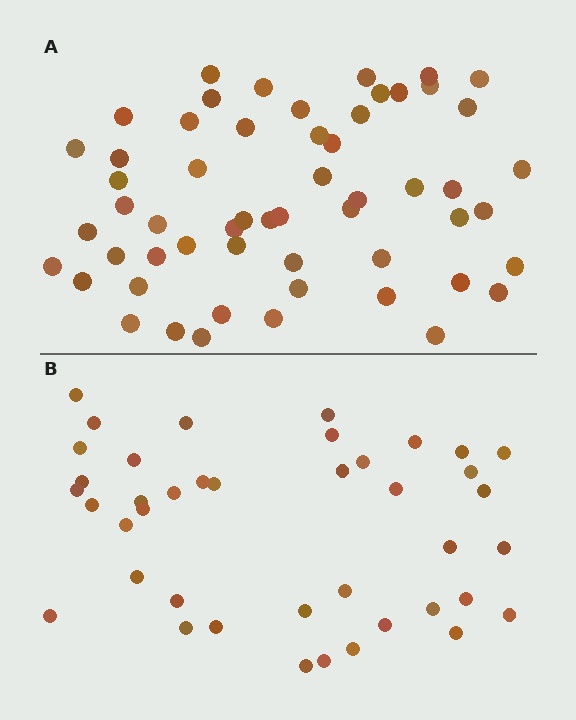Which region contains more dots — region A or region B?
Region A (the top region) has more dots.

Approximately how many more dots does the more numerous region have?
Region A has approximately 15 more dots than region B.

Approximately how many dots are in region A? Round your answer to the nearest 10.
About 60 dots. (The exact count is 56, which rounds to 60.)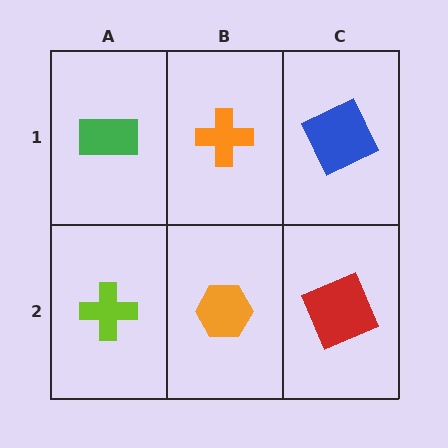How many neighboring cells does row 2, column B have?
3.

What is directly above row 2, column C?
A blue square.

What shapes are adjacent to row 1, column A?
A lime cross (row 2, column A), an orange cross (row 1, column B).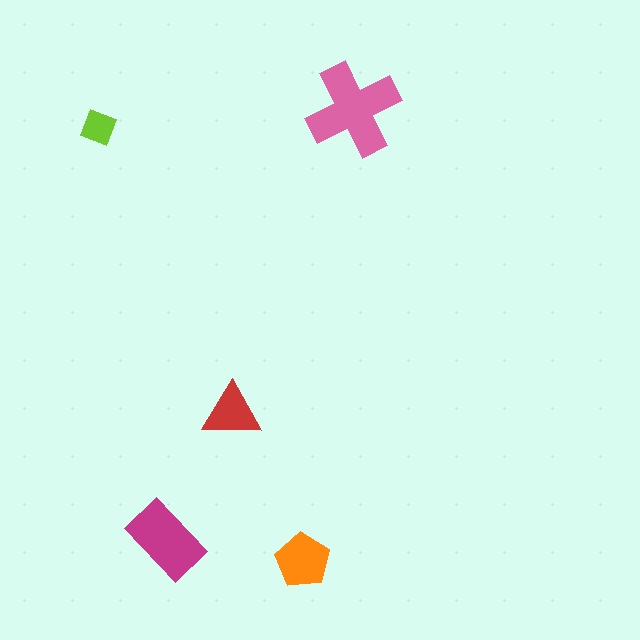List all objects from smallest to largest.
The lime square, the red triangle, the orange pentagon, the magenta rectangle, the pink cross.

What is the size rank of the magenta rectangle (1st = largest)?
2nd.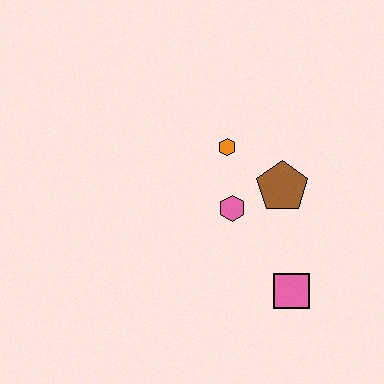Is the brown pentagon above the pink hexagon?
Yes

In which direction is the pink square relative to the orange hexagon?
The pink square is below the orange hexagon.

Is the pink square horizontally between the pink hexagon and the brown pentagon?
No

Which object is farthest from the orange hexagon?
The pink square is farthest from the orange hexagon.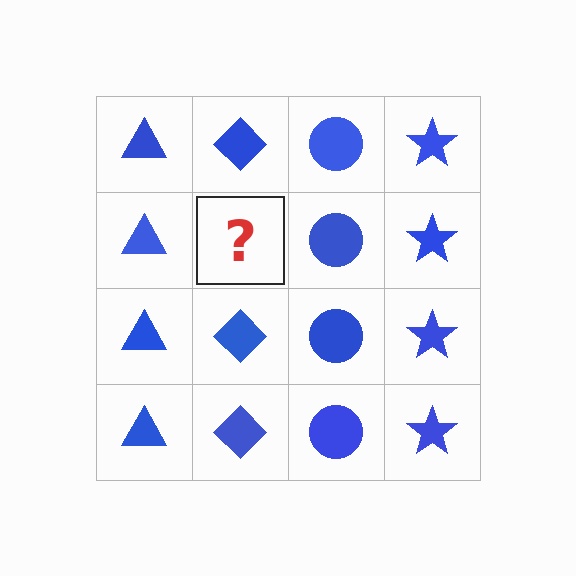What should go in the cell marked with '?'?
The missing cell should contain a blue diamond.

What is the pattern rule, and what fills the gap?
The rule is that each column has a consistent shape. The gap should be filled with a blue diamond.